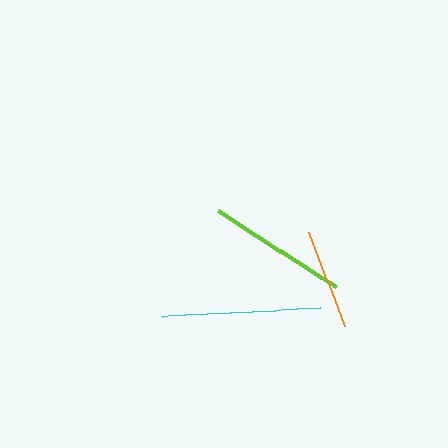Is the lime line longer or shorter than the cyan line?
The cyan line is longer than the lime line.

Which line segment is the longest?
The cyan line is the longest at approximately 158 pixels.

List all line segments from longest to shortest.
From longest to shortest: cyan, lime, orange.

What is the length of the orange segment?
The orange segment is approximately 99 pixels long.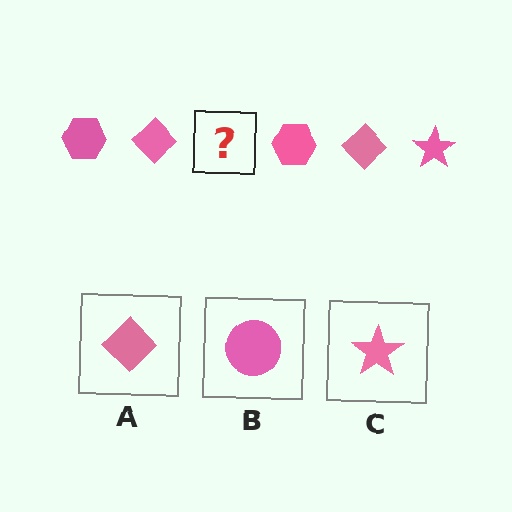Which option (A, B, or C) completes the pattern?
C.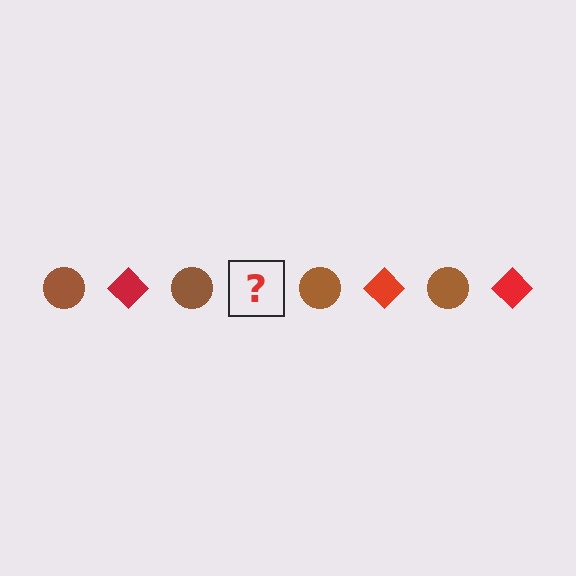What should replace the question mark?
The question mark should be replaced with a red diamond.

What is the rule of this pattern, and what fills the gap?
The rule is that the pattern alternates between brown circle and red diamond. The gap should be filled with a red diamond.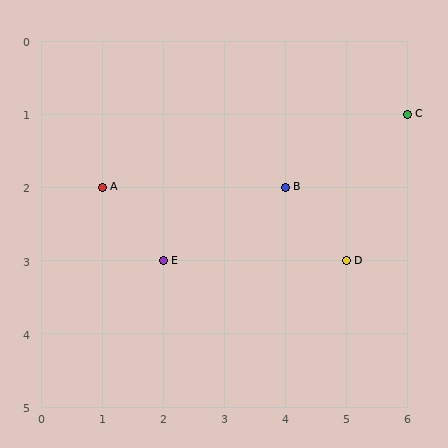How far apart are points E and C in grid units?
Points E and C are 4 columns and 2 rows apart (about 4.5 grid units diagonally).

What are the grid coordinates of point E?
Point E is at grid coordinates (2, 3).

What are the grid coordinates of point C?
Point C is at grid coordinates (6, 1).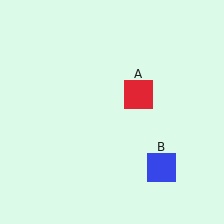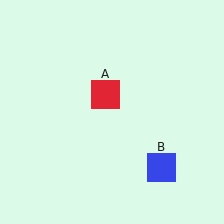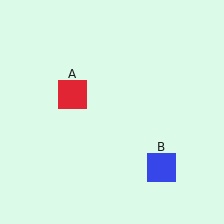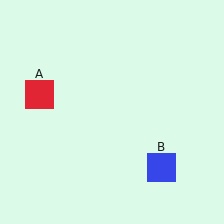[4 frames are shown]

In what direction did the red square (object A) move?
The red square (object A) moved left.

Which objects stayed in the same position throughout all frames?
Blue square (object B) remained stationary.